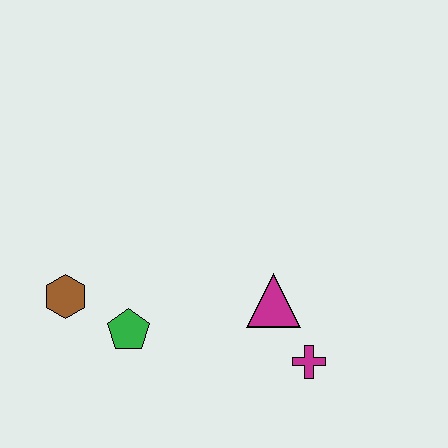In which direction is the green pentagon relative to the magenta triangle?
The green pentagon is to the left of the magenta triangle.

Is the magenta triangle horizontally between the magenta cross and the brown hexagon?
Yes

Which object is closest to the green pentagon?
The brown hexagon is closest to the green pentagon.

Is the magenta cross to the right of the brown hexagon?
Yes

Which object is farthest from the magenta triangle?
The brown hexagon is farthest from the magenta triangle.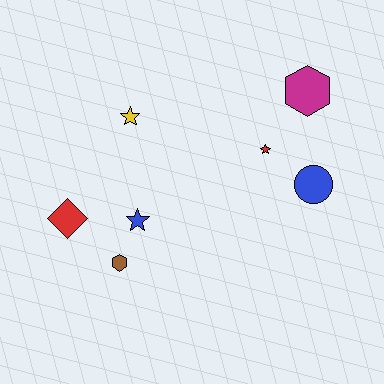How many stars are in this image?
There are 3 stars.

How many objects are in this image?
There are 7 objects.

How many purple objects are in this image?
There are no purple objects.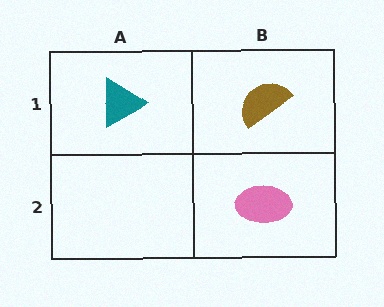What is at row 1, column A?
A teal triangle.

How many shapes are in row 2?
1 shape.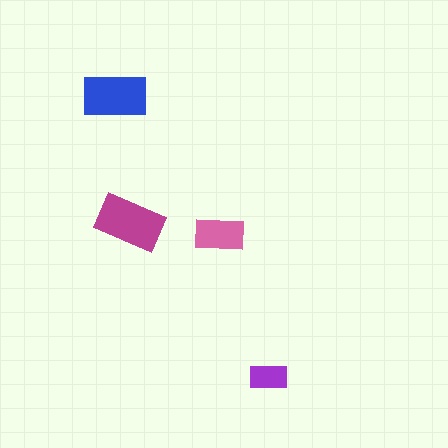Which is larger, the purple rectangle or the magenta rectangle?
The magenta one.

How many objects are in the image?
There are 4 objects in the image.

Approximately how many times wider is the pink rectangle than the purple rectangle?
About 1.5 times wider.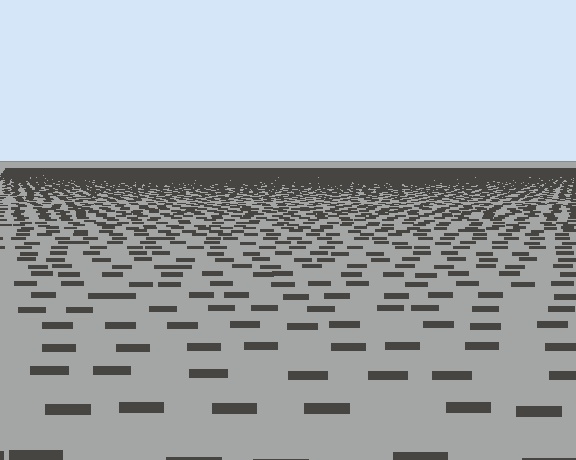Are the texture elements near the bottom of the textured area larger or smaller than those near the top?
Larger. Near the bottom, elements are closer to the viewer and appear at a bigger on-screen size.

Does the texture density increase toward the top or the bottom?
Density increases toward the top.